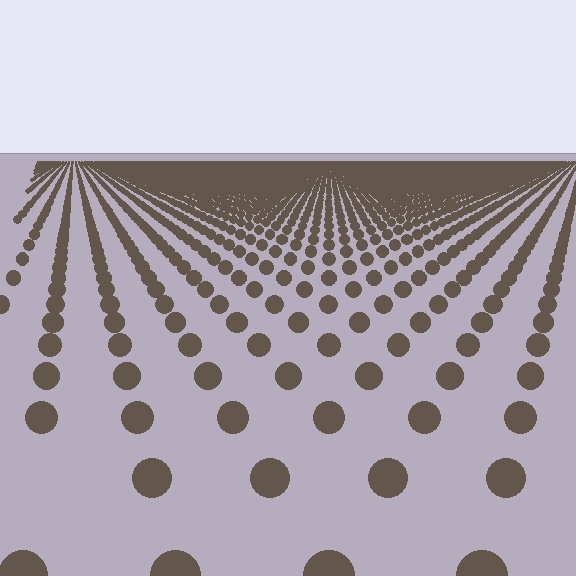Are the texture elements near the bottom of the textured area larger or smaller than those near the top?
Larger. Near the bottom, elements are closer to the viewer and appear at a bigger on-screen size.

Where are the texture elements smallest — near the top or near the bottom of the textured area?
Near the top.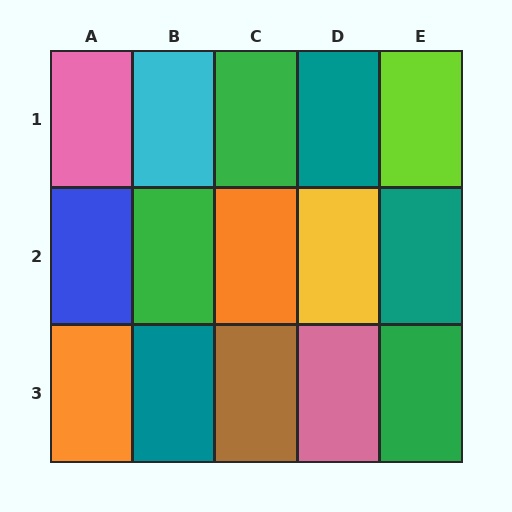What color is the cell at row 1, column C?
Green.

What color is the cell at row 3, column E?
Green.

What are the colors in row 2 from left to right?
Blue, green, orange, yellow, teal.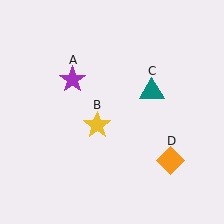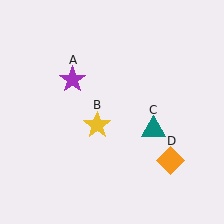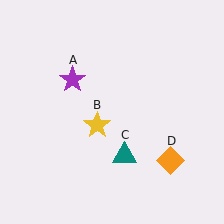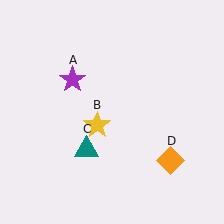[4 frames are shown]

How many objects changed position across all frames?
1 object changed position: teal triangle (object C).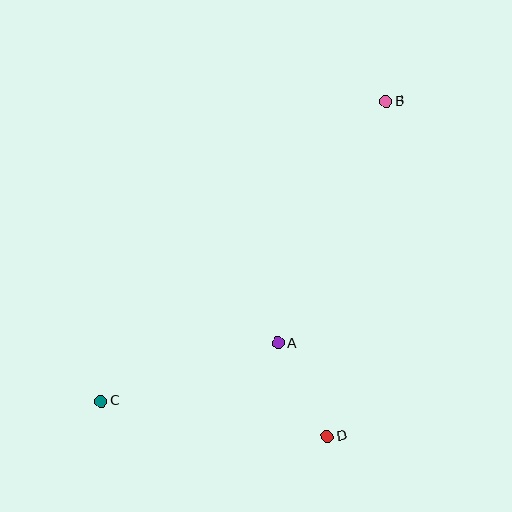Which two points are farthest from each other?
Points B and C are farthest from each other.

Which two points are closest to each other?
Points A and D are closest to each other.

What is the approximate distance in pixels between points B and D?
The distance between B and D is approximately 340 pixels.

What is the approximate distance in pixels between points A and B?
The distance between A and B is approximately 265 pixels.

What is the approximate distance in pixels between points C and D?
The distance between C and D is approximately 229 pixels.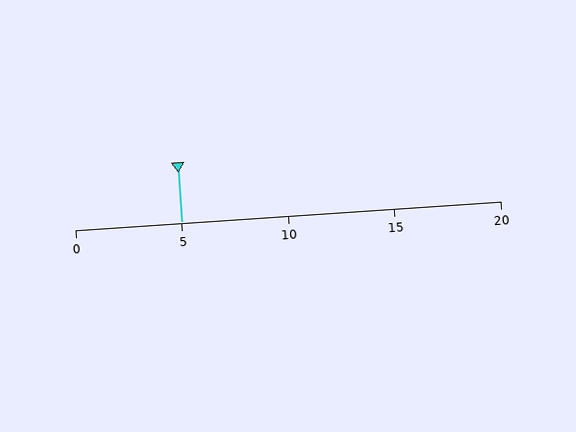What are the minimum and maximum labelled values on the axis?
The axis runs from 0 to 20.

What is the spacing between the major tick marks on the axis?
The major ticks are spaced 5 apart.